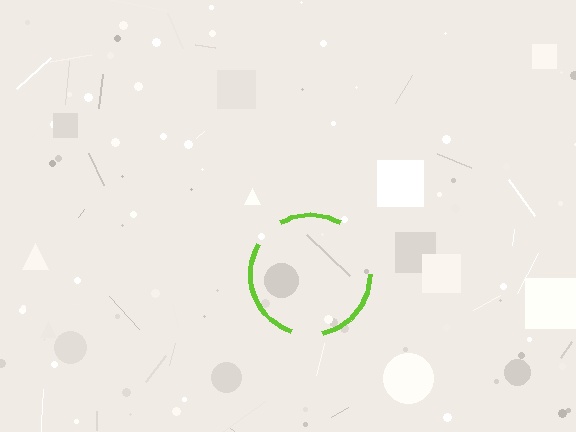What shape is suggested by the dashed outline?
The dashed outline suggests a circle.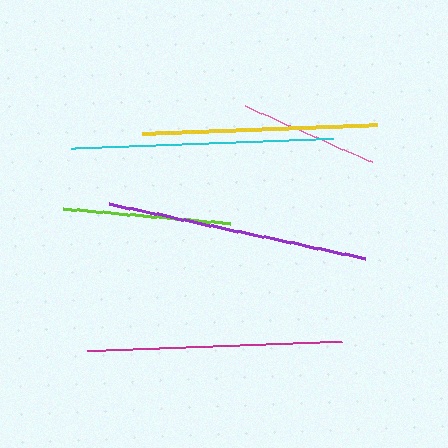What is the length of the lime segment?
The lime segment is approximately 168 pixels long.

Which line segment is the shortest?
The pink line is the shortest at approximately 139 pixels.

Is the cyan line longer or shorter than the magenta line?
The cyan line is longer than the magenta line.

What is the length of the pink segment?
The pink segment is approximately 139 pixels long.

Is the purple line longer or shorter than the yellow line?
The purple line is longer than the yellow line.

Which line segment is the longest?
The cyan line is the longest at approximately 263 pixels.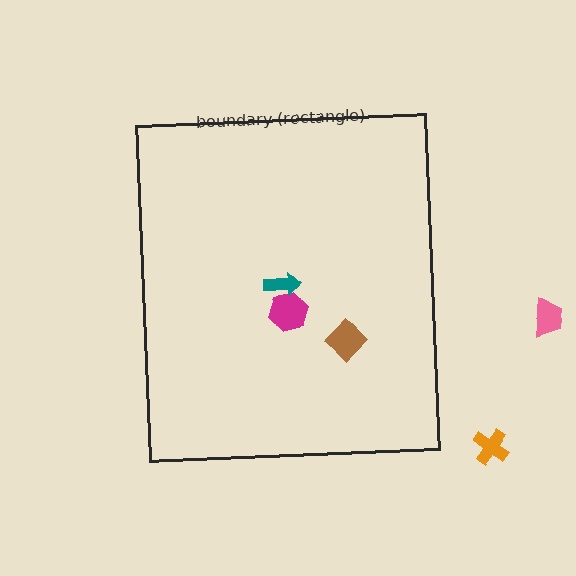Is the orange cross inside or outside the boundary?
Outside.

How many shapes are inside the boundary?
3 inside, 2 outside.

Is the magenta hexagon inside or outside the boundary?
Inside.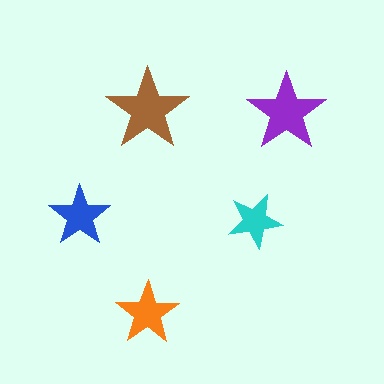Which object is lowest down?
The orange star is bottommost.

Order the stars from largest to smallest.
the brown one, the purple one, the orange one, the blue one, the cyan one.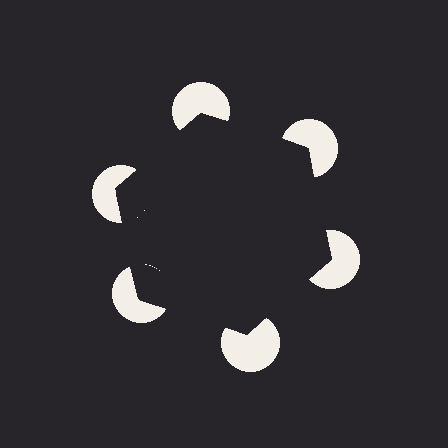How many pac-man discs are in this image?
There are 6 — one at each vertex of the illusory hexagon.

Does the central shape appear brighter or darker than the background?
It typically appears slightly darker than the background, even though no actual brightness change is drawn.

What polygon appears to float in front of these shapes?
An illusory hexagon — its edges are inferred from the aligned wedge cuts in the pac-man discs, not physically drawn.